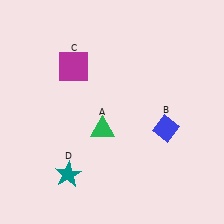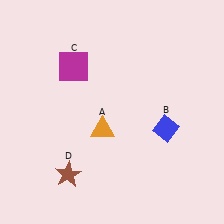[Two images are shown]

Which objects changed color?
A changed from green to orange. D changed from teal to brown.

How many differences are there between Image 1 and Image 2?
There are 2 differences between the two images.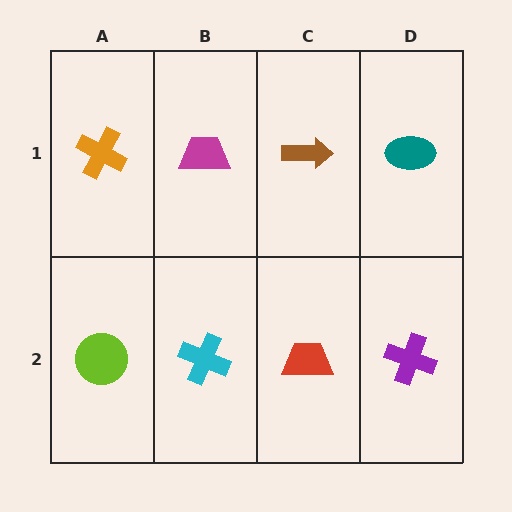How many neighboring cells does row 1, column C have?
3.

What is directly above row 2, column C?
A brown arrow.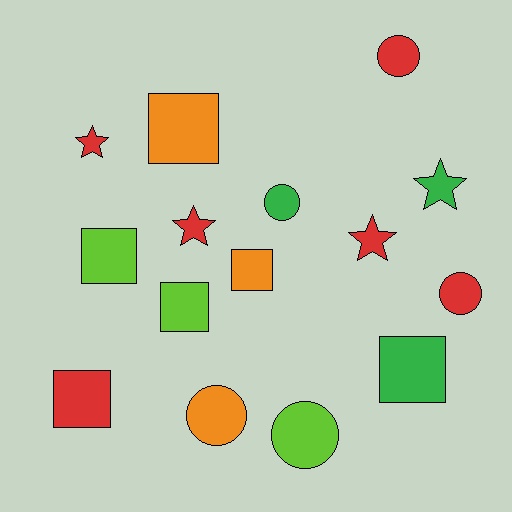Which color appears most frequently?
Red, with 6 objects.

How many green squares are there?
There is 1 green square.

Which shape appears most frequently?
Square, with 6 objects.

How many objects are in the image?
There are 15 objects.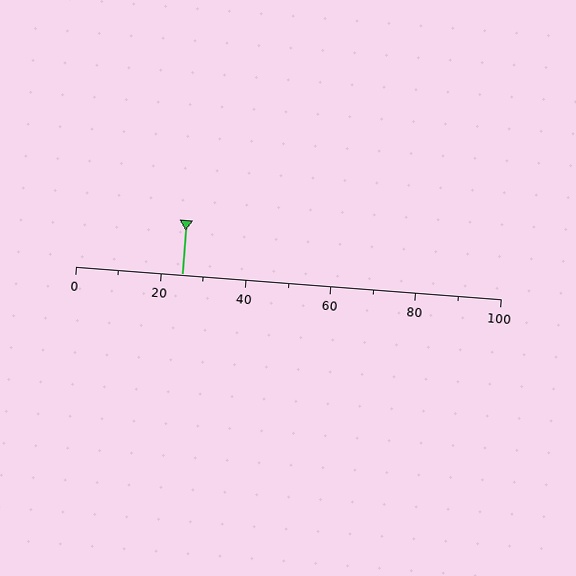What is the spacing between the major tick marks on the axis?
The major ticks are spaced 20 apart.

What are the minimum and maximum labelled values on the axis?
The axis runs from 0 to 100.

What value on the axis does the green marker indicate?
The marker indicates approximately 25.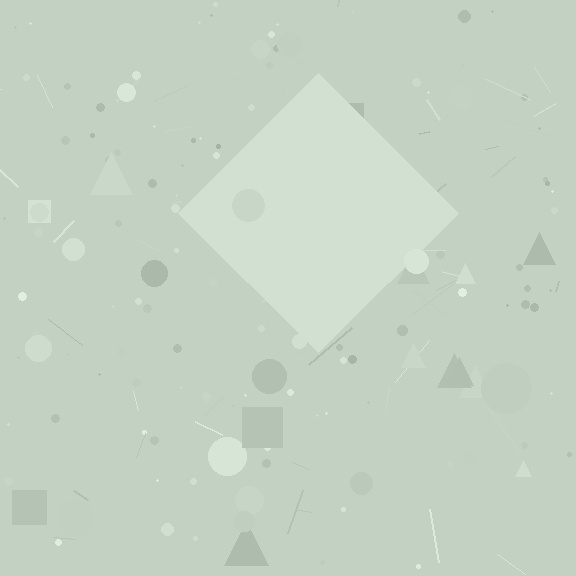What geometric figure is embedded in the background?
A diamond is embedded in the background.